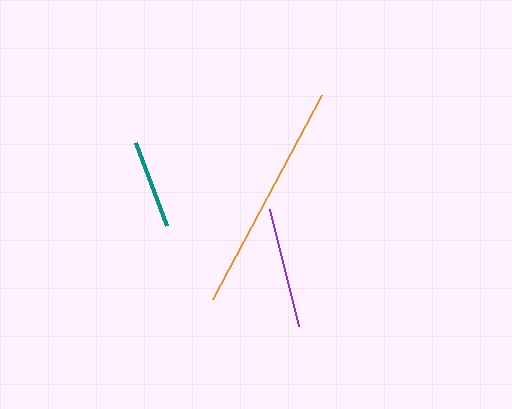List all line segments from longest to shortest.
From longest to shortest: orange, purple, teal.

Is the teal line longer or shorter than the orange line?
The orange line is longer than the teal line.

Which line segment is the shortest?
The teal line is the shortest at approximately 89 pixels.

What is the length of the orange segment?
The orange segment is approximately 231 pixels long.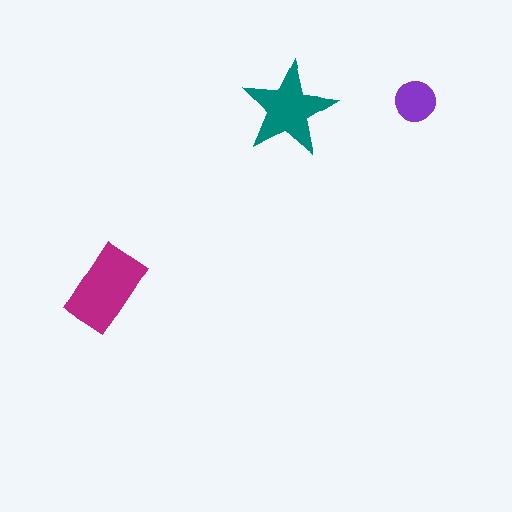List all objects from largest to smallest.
The magenta rectangle, the teal star, the purple circle.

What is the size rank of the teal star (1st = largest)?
2nd.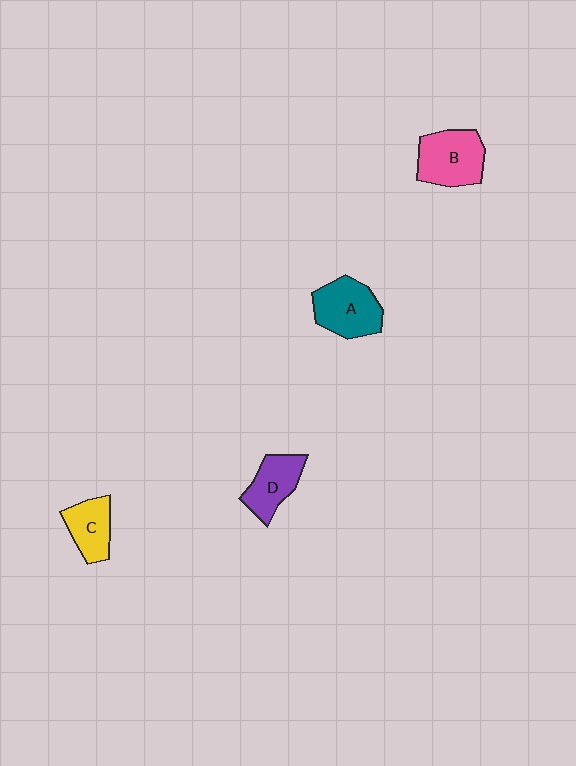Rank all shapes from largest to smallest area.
From largest to smallest: B (pink), A (teal), D (purple), C (yellow).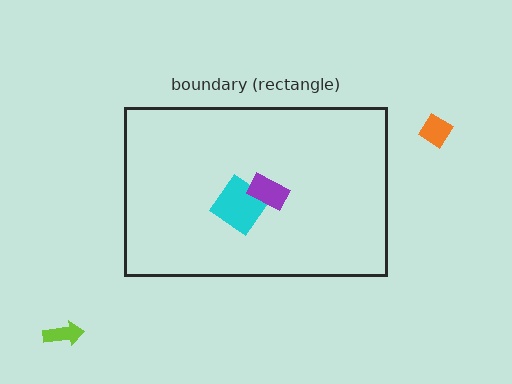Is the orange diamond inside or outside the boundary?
Outside.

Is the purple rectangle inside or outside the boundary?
Inside.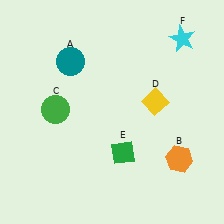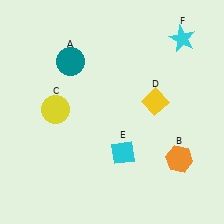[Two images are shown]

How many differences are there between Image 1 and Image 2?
There are 2 differences between the two images.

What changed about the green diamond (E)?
In Image 1, E is green. In Image 2, it changed to cyan.